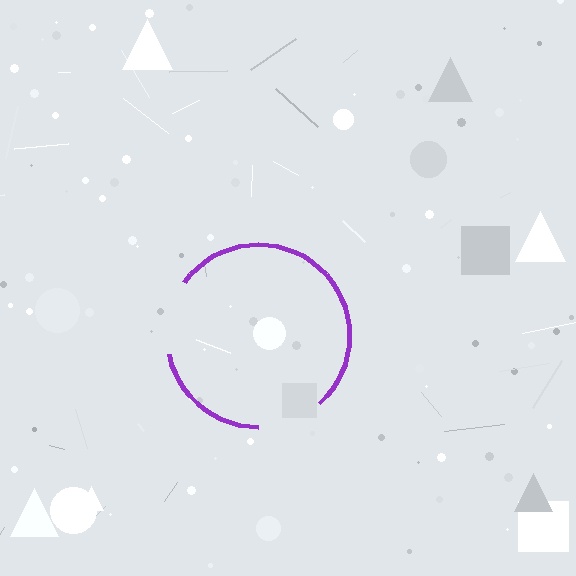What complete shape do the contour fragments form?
The contour fragments form a circle.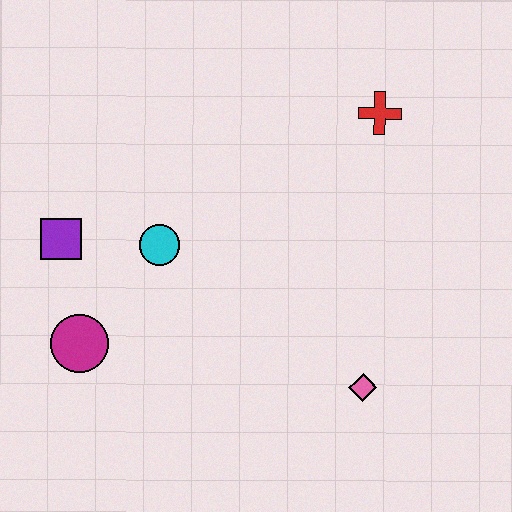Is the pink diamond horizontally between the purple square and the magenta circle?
No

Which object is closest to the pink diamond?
The cyan circle is closest to the pink diamond.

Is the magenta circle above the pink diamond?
Yes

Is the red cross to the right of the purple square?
Yes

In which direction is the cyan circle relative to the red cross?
The cyan circle is to the left of the red cross.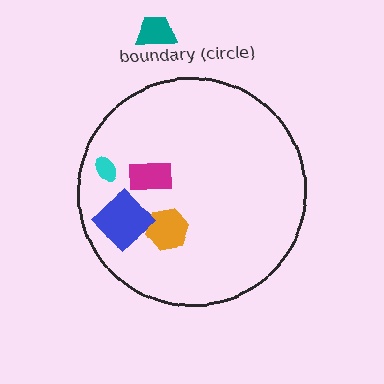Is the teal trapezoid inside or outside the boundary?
Outside.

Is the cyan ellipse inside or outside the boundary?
Inside.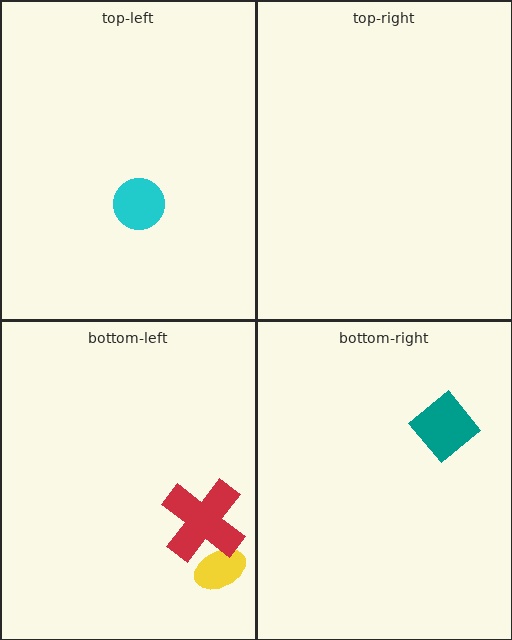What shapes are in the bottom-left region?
The yellow ellipse, the red cross.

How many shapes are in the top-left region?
1.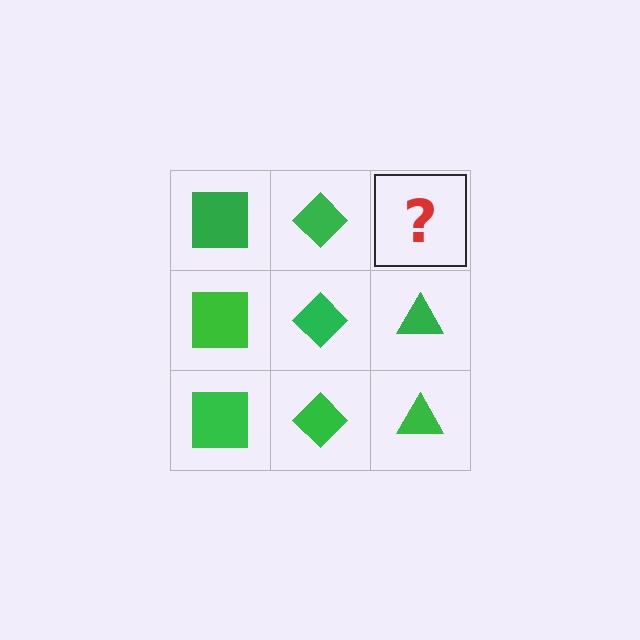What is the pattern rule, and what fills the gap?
The rule is that each column has a consistent shape. The gap should be filled with a green triangle.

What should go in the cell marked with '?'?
The missing cell should contain a green triangle.